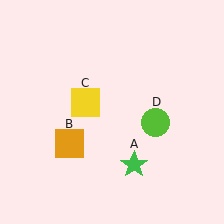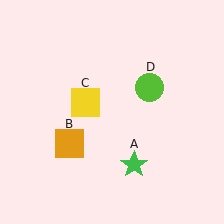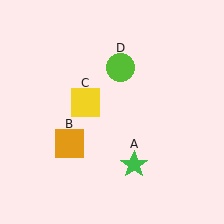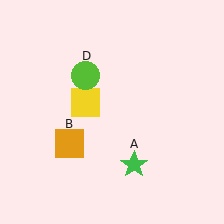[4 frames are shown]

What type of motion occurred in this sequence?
The lime circle (object D) rotated counterclockwise around the center of the scene.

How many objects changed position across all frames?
1 object changed position: lime circle (object D).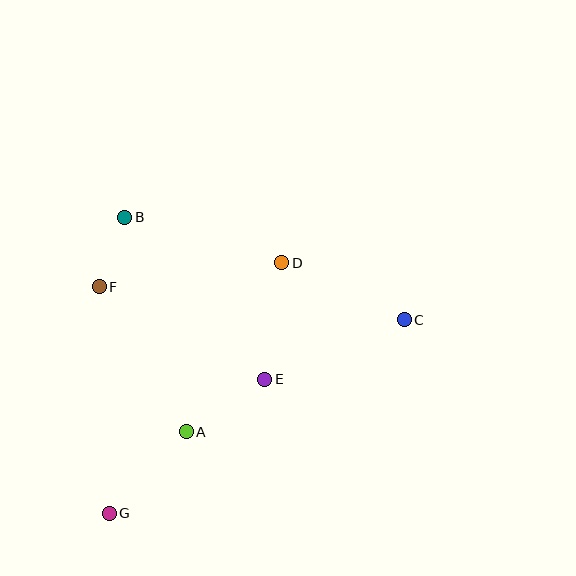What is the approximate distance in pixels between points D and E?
The distance between D and E is approximately 118 pixels.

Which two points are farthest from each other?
Points C and G are farthest from each other.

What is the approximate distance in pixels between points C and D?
The distance between C and D is approximately 135 pixels.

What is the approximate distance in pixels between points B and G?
The distance between B and G is approximately 296 pixels.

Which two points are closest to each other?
Points B and F are closest to each other.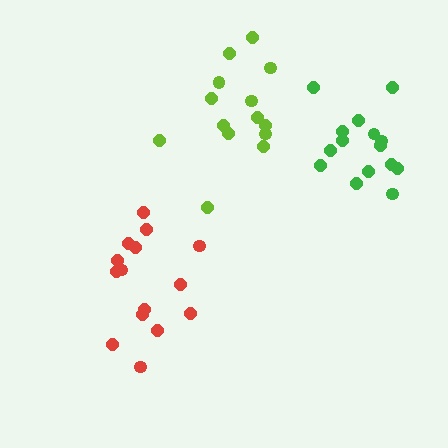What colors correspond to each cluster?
The clusters are colored: red, lime, green.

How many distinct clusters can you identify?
There are 3 distinct clusters.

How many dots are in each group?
Group 1: 15 dots, Group 2: 14 dots, Group 3: 15 dots (44 total).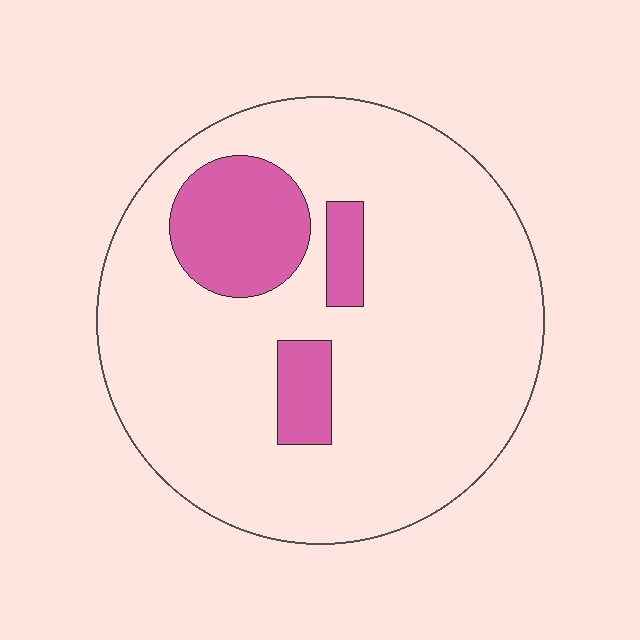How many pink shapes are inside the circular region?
3.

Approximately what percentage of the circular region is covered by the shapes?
Approximately 15%.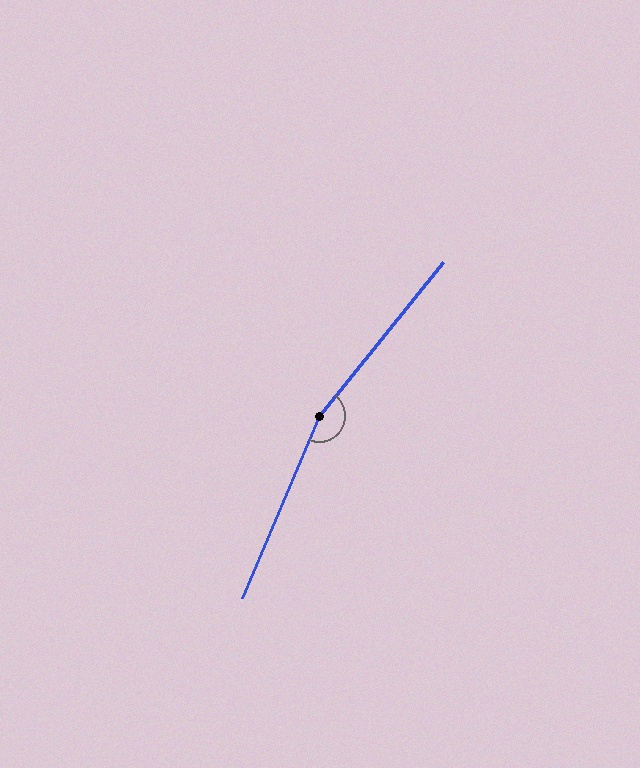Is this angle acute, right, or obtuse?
It is obtuse.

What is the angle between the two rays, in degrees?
Approximately 164 degrees.